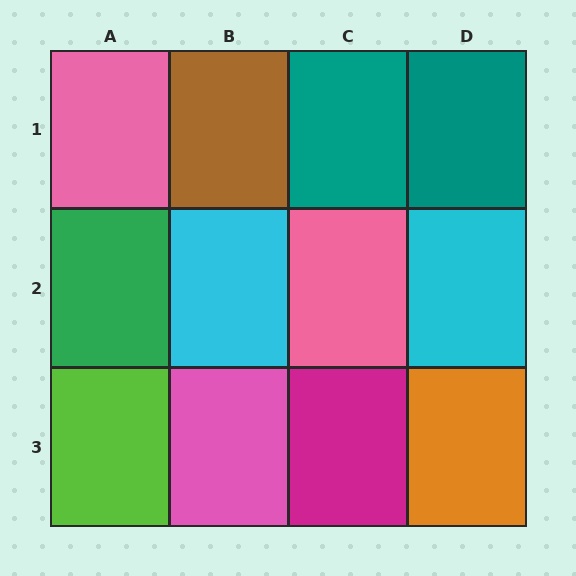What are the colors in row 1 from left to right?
Pink, brown, teal, teal.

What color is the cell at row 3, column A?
Lime.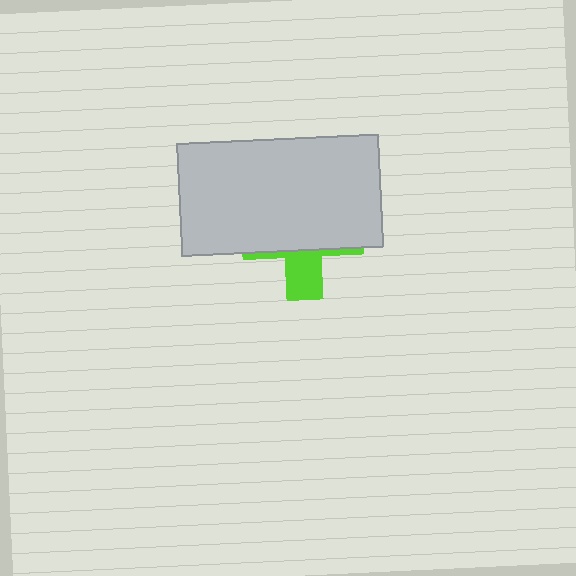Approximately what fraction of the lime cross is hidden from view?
Roughly 69% of the lime cross is hidden behind the light gray rectangle.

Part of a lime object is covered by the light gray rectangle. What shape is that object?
It is a cross.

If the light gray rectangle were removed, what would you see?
You would see the complete lime cross.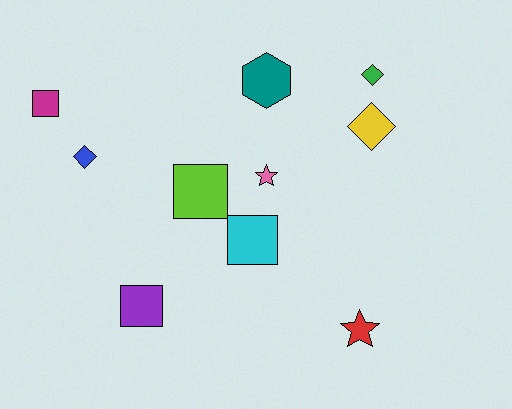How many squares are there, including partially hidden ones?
There are 4 squares.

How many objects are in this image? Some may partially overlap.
There are 10 objects.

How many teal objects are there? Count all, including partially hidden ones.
There is 1 teal object.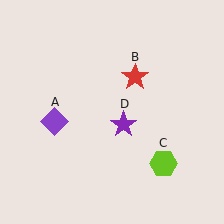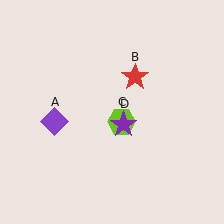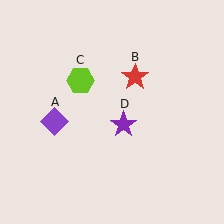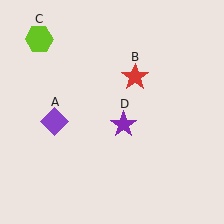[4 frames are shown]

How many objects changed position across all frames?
1 object changed position: lime hexagon (object C).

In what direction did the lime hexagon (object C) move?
The lime hexagon (object C) moved up and to the left.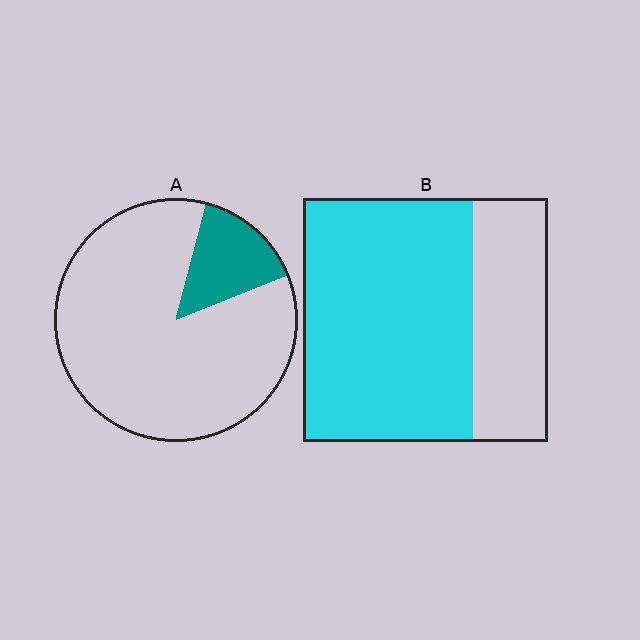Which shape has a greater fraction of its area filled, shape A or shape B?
Shape B.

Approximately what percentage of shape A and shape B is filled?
A is approximately 15% and B is approximately 70%.